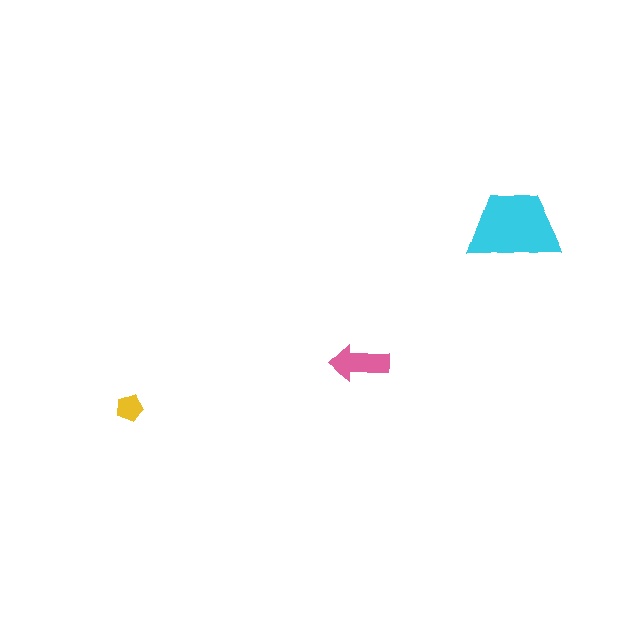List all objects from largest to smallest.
The cyan trapezoid, the pink arrow, the yellow pentagon.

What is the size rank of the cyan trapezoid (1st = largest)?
1st.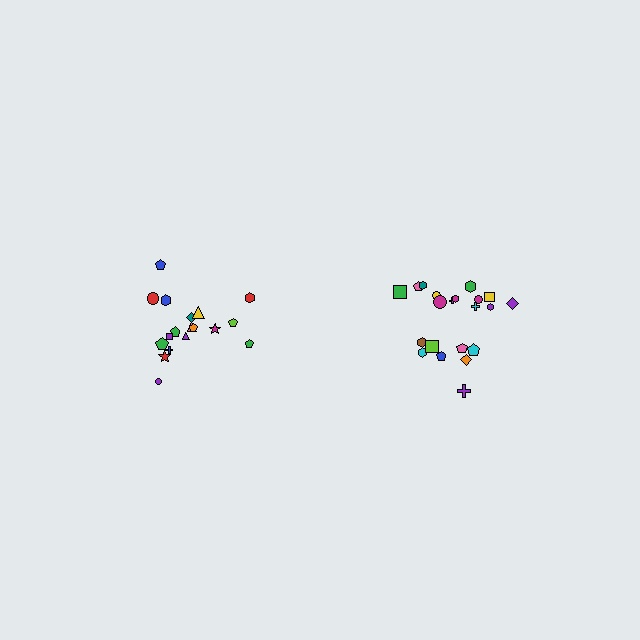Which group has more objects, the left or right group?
The right group.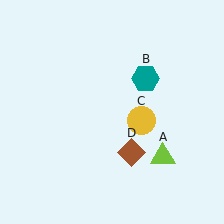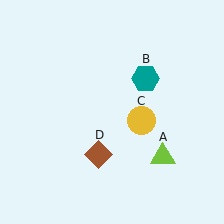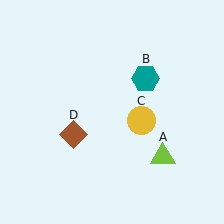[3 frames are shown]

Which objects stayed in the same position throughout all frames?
Lime triangle (object A) and teal hexagon (object B) and yellow circle (object C) remained stationary.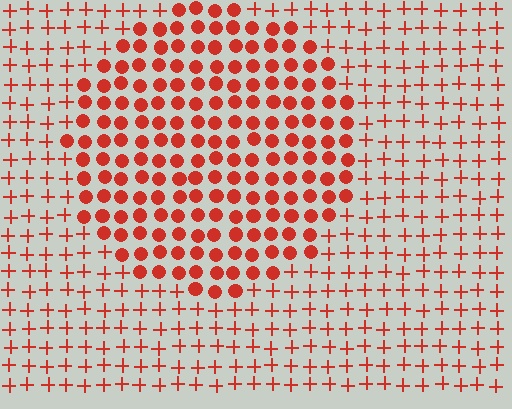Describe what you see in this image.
The image is filled with small red elements arranged in a uniform grid. A circle-shaped region contains circles, while the surrounding area contains plus signs. The boundary is defined purely by the change in element shape.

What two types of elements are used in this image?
The image uses circles inside the circle region and plus signs outside it.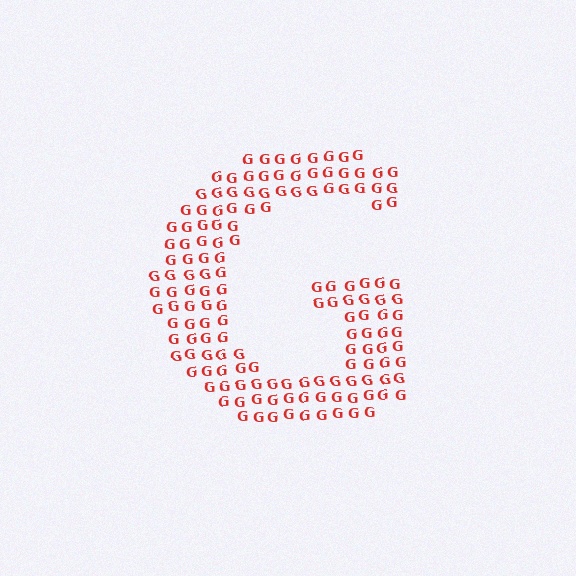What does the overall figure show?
The overall figure shows the letter G.